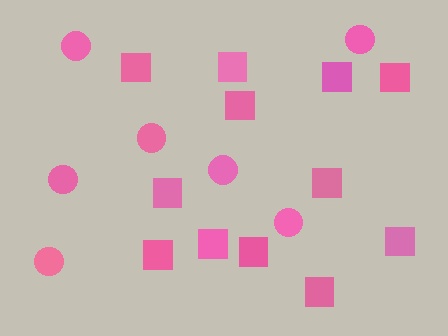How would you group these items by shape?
There are 2 groups: one group of circles (7) and one group of squares (12).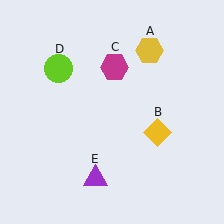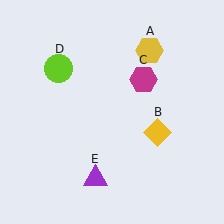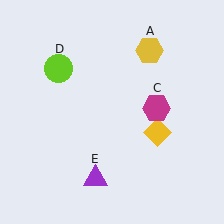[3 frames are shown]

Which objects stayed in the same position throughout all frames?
Yellow hexagon (object A) and yellow diamond (object B) and lime circle (object D) and purple triangle (object E) remained stationary.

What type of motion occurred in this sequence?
The magenta hexagon (object C) rotated clockwise around the center of the scene.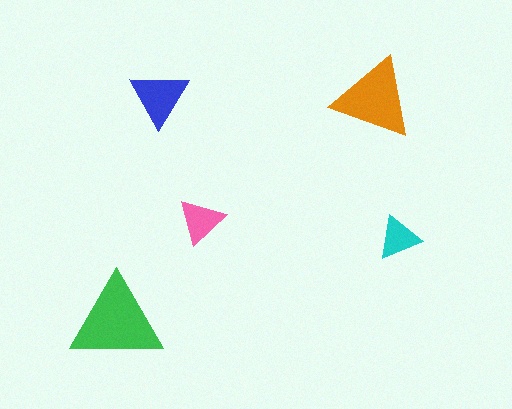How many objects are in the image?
There are 5 objects in the image.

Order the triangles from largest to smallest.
the green one, the orange one, the blue one, the pink one, the cyan one.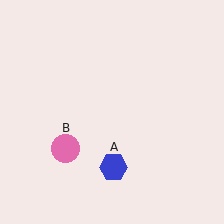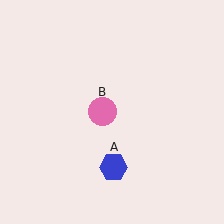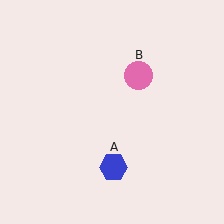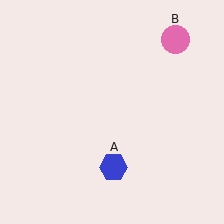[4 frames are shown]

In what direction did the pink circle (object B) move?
The pink circle (object B) moved up and to the right.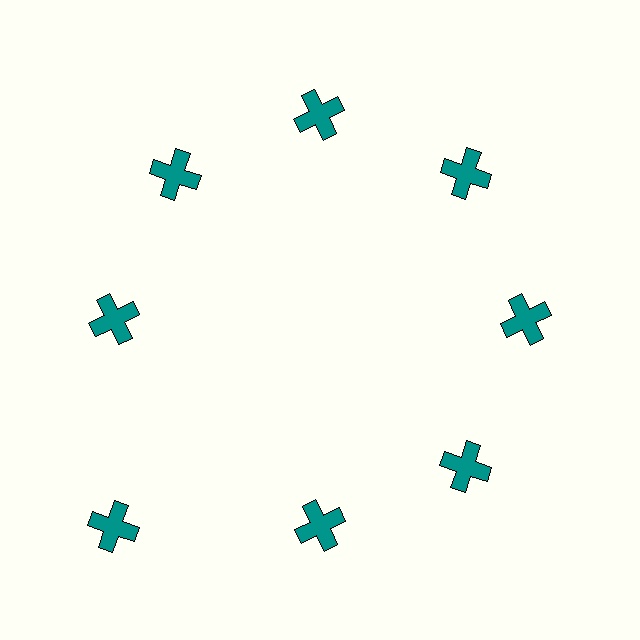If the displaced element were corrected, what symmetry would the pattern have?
It would have 8-fold rotational symmetry — the pattern would map onto itself every 45 degrees.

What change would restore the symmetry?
The symmetry would be restored by moving it inward, back onto the ring so that all 8 crosses sit at equal angles and equal distance from the center.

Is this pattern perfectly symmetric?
No. The 8 teal crosses are arranged in a ring, but one element near the 8 o'clock position is pushed outward from the center, breaking the 8-fold rotational symmetry.